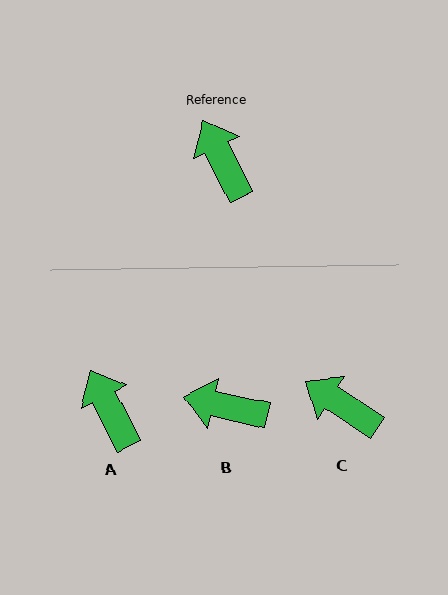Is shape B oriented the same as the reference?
No, it is off by about 51 degrees.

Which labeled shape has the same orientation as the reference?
A.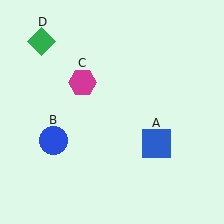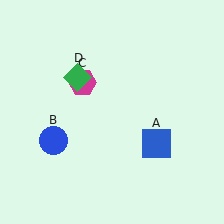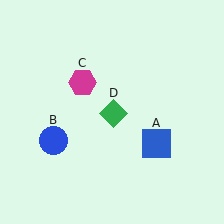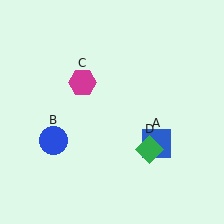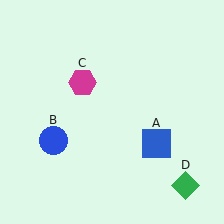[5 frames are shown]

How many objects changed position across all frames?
1 object changed position: green diamond (object D).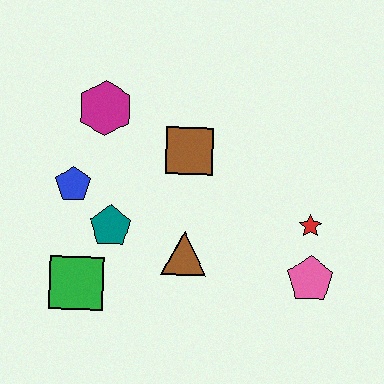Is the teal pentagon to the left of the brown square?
Yes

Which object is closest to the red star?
The pink pentagon is closest to the red star.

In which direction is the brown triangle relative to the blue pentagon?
The brown triangle is to the right of the blue pentagon.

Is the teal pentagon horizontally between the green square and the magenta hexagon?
No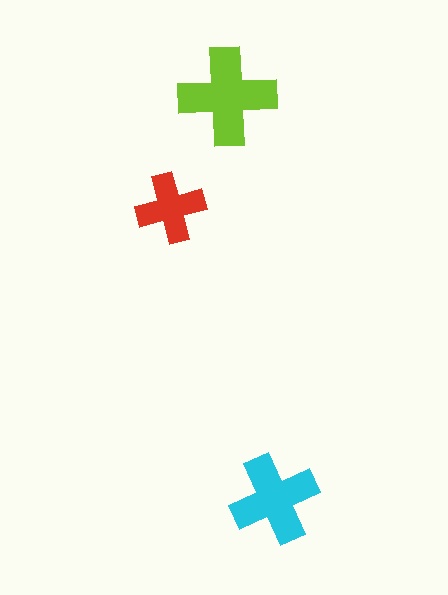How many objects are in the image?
There are 3 objects in the image.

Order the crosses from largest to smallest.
the lime one, the cyan one, the red one.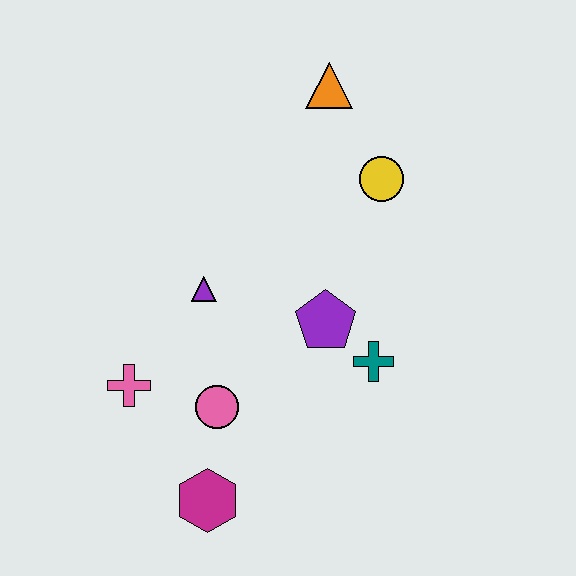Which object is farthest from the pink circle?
The orange triangle is farthest from the pink circle.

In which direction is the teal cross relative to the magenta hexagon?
The teal cross is to the right of the magenta hexagon.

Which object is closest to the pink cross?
The pink circle is closest to the pink cross.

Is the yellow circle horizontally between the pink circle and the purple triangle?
No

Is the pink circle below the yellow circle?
Yes